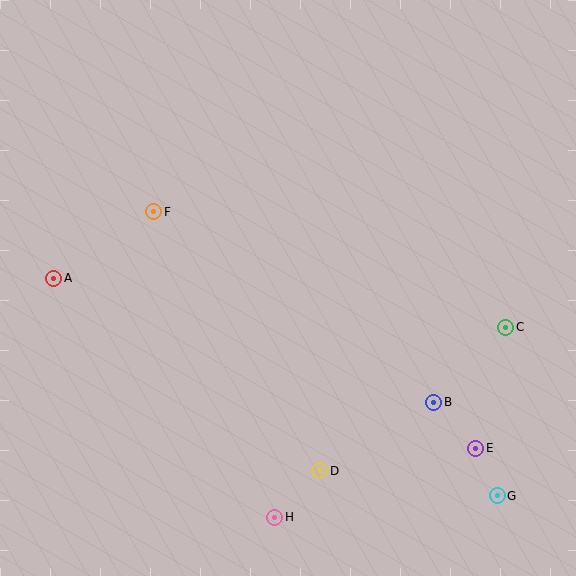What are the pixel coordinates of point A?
Point A is at (54, 278).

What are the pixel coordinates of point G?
Point G is at (497, 496).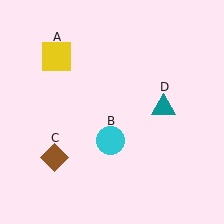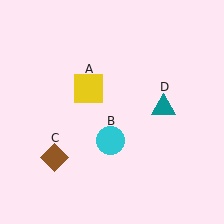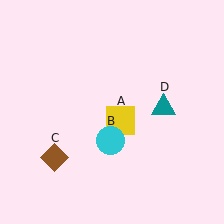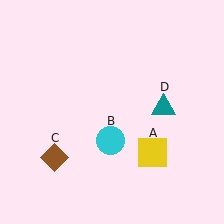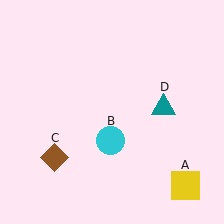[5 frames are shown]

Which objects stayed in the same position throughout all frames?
Cyan circle (object B) and brown diamond (object C) and teal triangle (object D) remained stationary.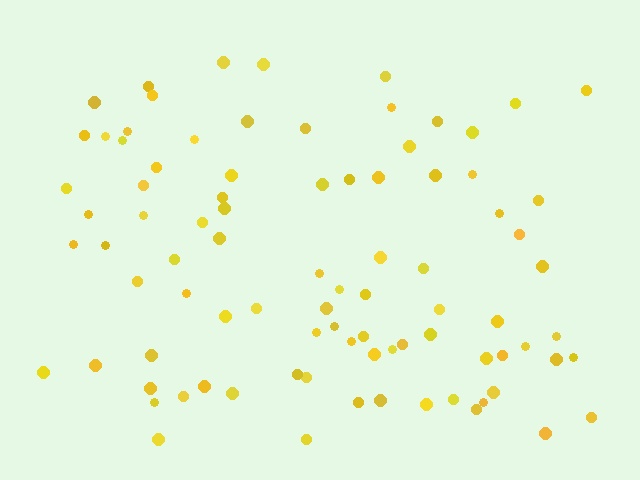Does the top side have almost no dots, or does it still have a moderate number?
Still a moderate number, just noticeably fewer than the bottom.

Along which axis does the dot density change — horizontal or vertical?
Vertical.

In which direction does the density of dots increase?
From top to bottom, with the bottom side densest.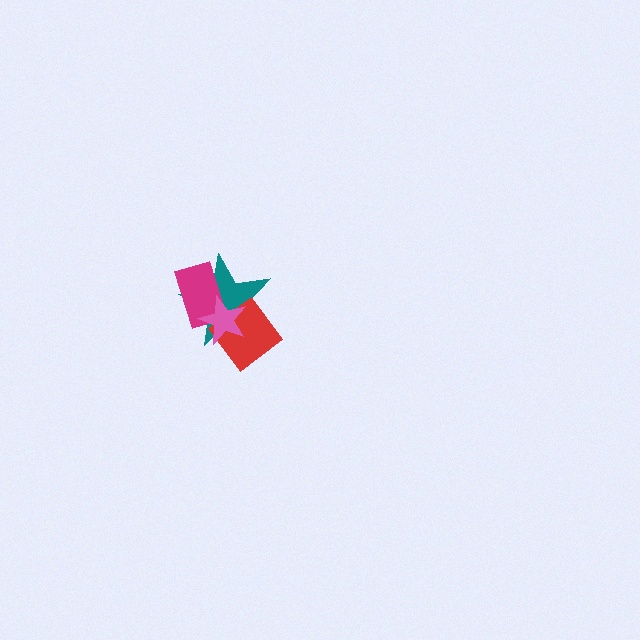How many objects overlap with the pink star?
3 objects overlap with the pink star.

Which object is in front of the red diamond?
The pink star is in front of the red diamond.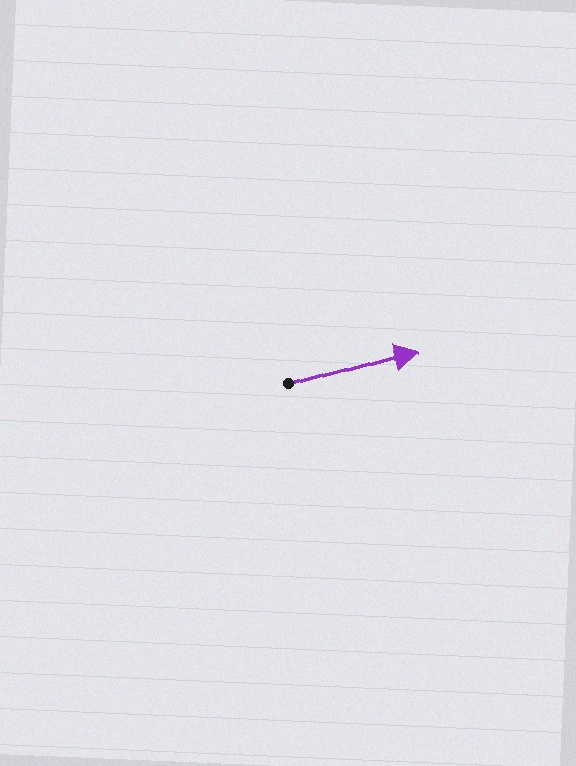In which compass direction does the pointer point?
East.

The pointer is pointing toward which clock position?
Roughly 2 o'clock.